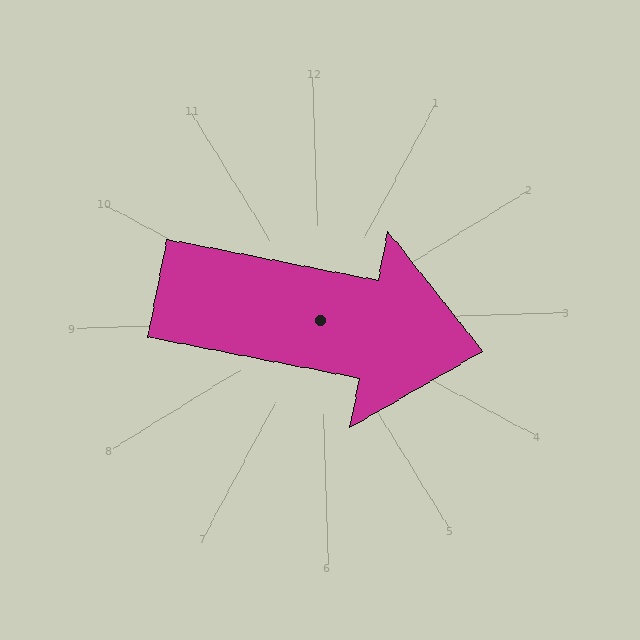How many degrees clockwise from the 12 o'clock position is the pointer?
Approximately 103 degrees.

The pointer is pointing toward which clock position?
Roughly 3 o'clock.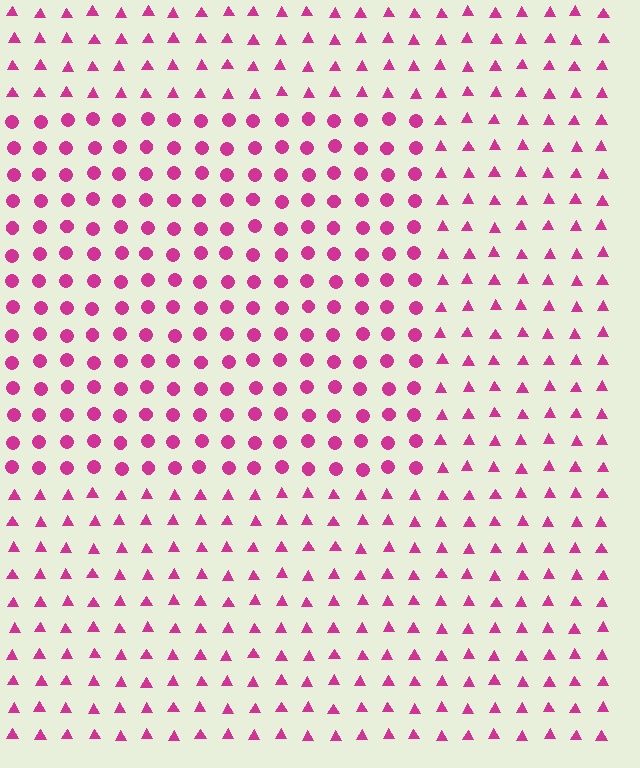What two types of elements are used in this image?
The image uses circles inside the rectangle region and triangles outside it.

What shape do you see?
I see a rectangle.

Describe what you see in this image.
The image is filled with small magenta elements arranged in a uniform grid. A rectangle-shaped region contains circles, while the surrounding area contains triangles. The boundary is defined purely by the change in element shape.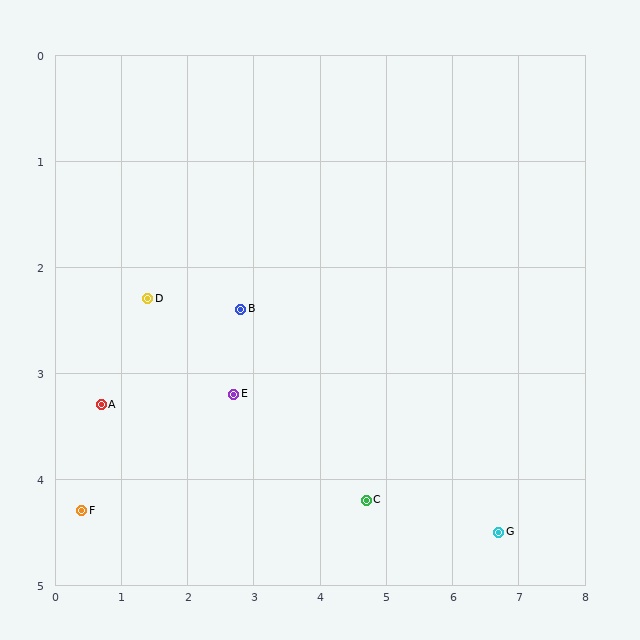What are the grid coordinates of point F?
Point F is at approximately (0.4, 4.3).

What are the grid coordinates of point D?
Point D is at approximately (1.4, 2.3).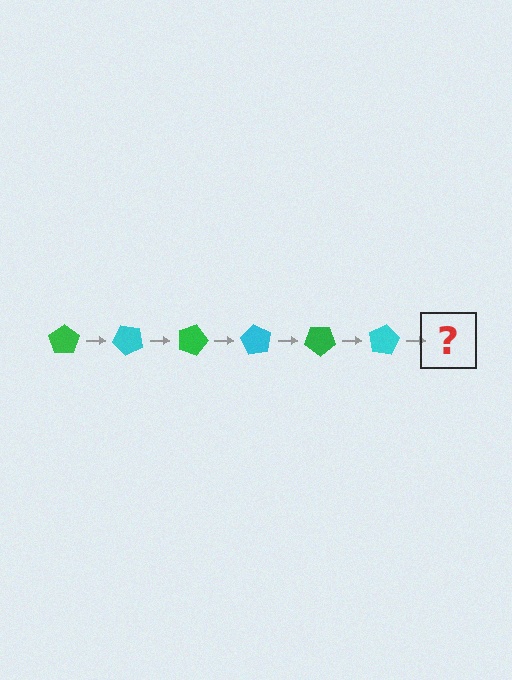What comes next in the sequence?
The next element should be a green pentagon, rotated 270 degrees from the start.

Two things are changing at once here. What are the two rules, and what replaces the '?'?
The two rules are that it rotates 45 degrees each step and the color cycles through green and cyan. The '?' should be a green pentagon, rotated 270 degrees from the start.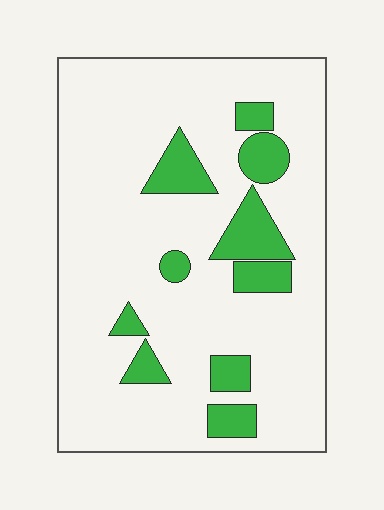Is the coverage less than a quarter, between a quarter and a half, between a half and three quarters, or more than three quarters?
Less than a quarter.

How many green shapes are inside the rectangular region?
10.